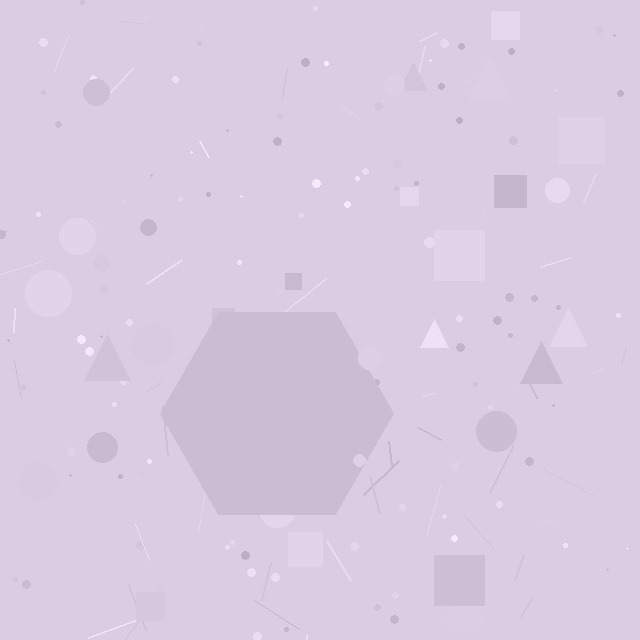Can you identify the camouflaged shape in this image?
The camouflaged shape is a hexagon.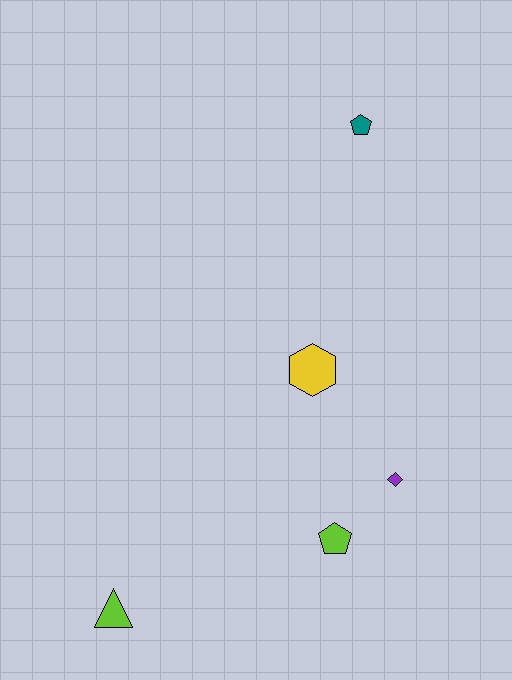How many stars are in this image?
There are no stars.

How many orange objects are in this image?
There are no orange objects.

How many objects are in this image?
There are 5 objects.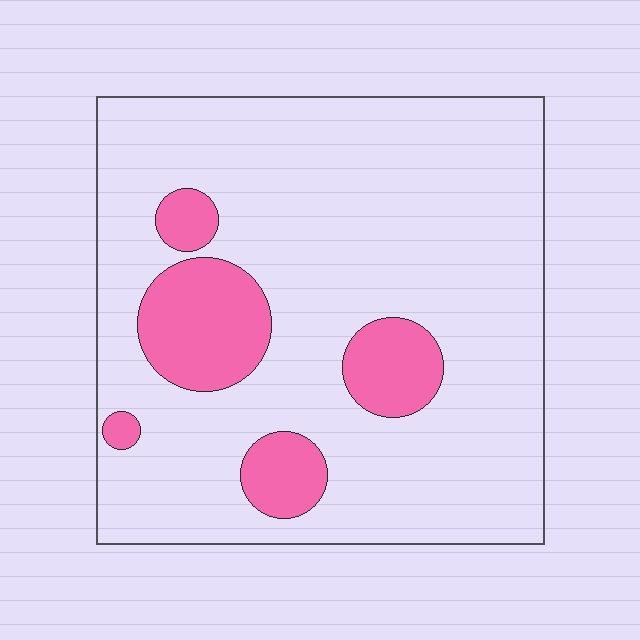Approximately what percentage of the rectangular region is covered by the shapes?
Approximately 15%.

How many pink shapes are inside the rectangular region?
5.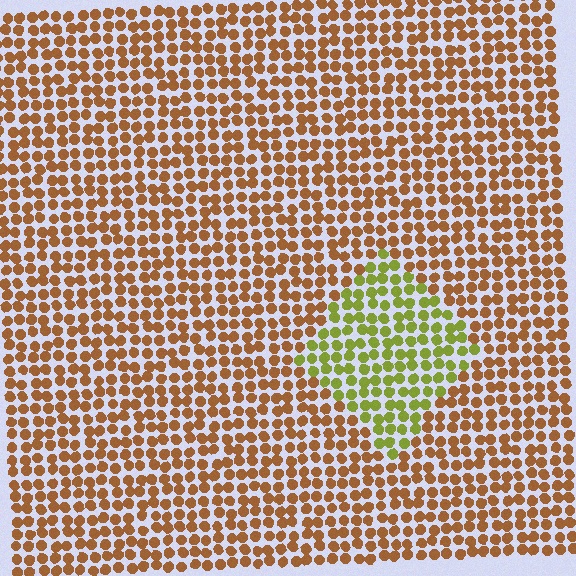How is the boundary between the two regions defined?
The boundary is defined purely by a slight shift in hue (about 51 degrees). Spacing, size, and orientation are identical on both sides.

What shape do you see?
I see a diamond.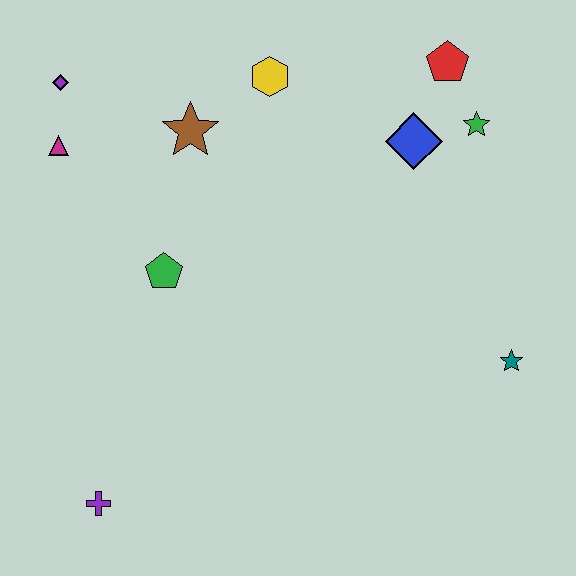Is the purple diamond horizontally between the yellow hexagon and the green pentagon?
No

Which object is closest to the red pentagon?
The green star is closest to the red pentagon.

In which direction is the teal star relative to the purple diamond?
The teal star is to the right of the purple diamond.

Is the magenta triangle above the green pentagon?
Yes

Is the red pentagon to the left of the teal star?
Yes